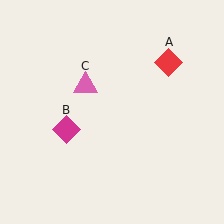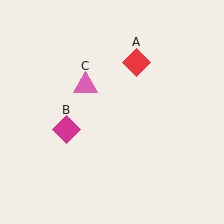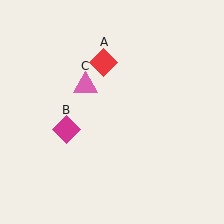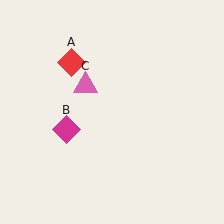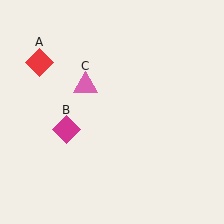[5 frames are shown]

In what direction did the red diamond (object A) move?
The red diamond (object A) moved left.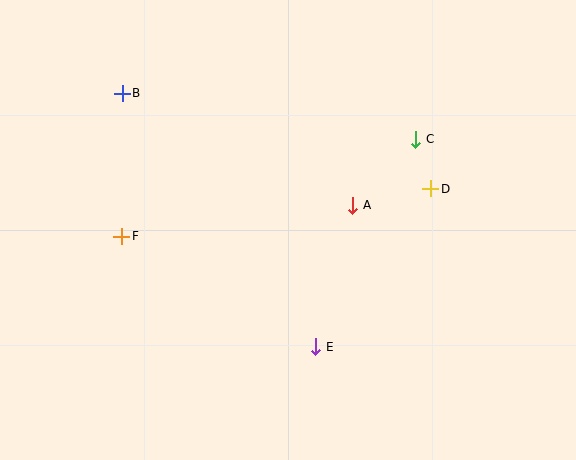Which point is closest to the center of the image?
Point A at (353, 205) is closest to the center.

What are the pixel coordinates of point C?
Point C is at (416, 139).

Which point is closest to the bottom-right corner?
Point E is closest to the bottom-right corner.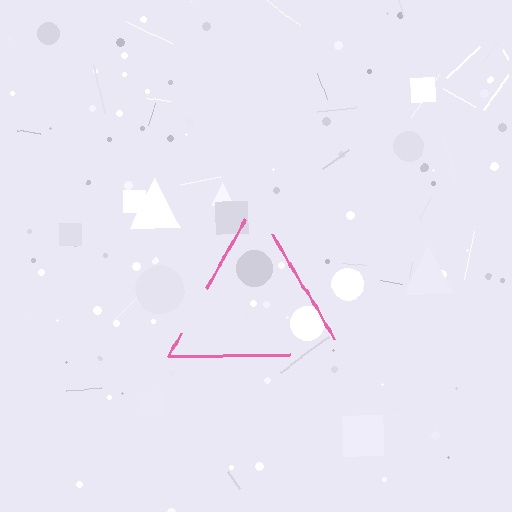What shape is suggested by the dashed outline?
The dashed outline suggests a triangle.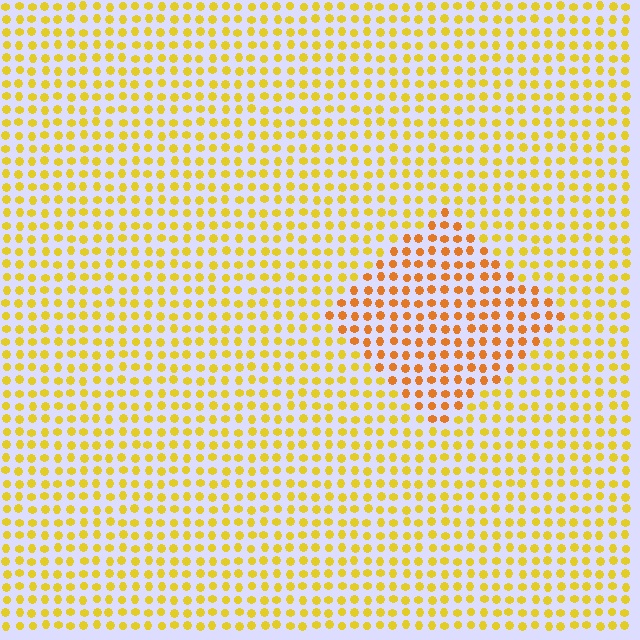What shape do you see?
I see a diamond.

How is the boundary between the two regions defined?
The boundary is defined purely by a slight shift in hue (about 26 degrees). Spacing, size, and orientation are identical on both sides.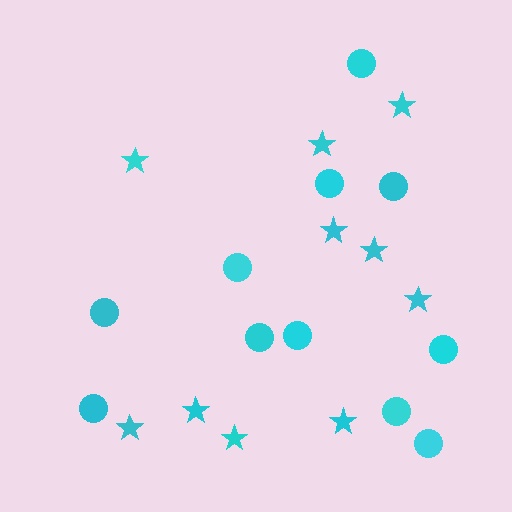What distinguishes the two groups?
There are 2 groups: one group of circles (11) and one group of stars (10).